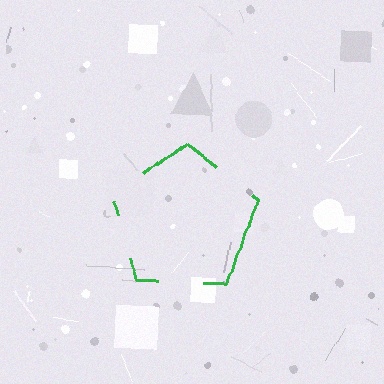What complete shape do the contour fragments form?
The contour fragments form a pentagon.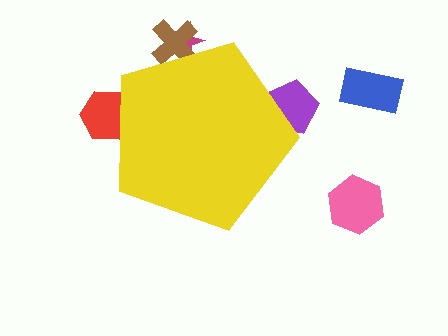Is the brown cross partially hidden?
Yes, the brown cross is partially hidden behind the yellow pentagon.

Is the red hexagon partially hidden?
Yes, the red hexagon is partially hidden behind the yellow pentagon.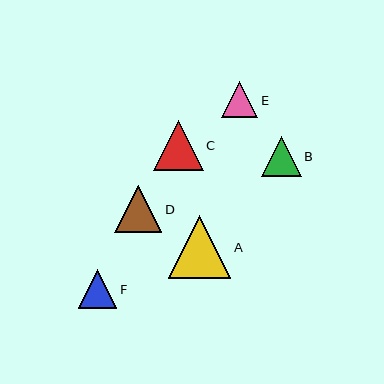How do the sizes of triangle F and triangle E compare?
Triangle F and triangle E are approximately the same size.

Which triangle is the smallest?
Triangle E is the smallest with a size of approximately 36 pixels.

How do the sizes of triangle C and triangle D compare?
Triangle C and triangle D are approximately the same size.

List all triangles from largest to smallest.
From largest to smallest: A, C, D, B, F, E.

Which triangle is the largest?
Triangle A is the largest with a size of approximately 62 pixels.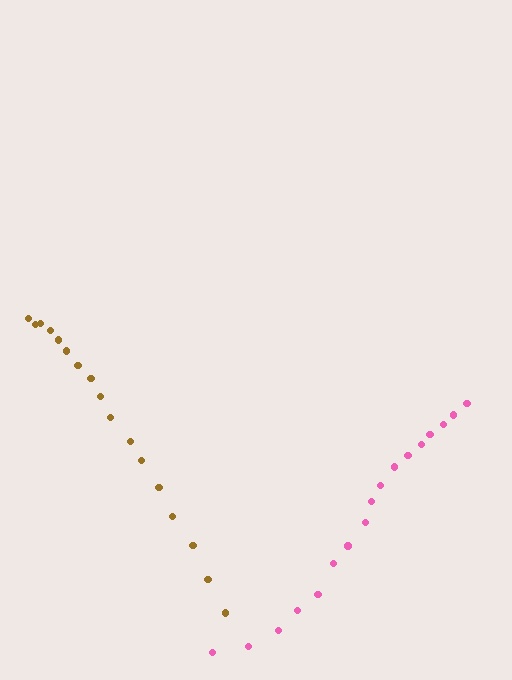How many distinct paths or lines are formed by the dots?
There are 2 distinct paths.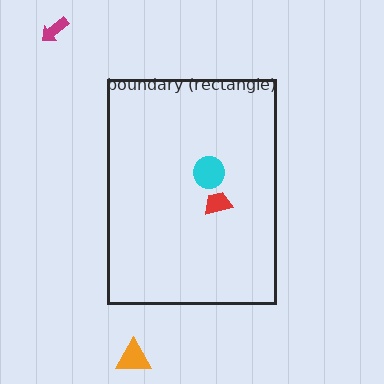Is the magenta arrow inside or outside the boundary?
Outside.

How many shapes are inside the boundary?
2 inside, 2 outside.